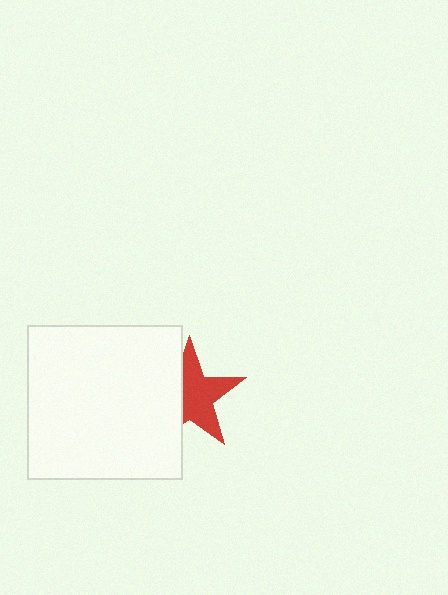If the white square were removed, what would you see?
You would see the complete red star.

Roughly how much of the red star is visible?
About half of it is visible (roughly 61%).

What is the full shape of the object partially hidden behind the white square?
The partially hidden object is a red star.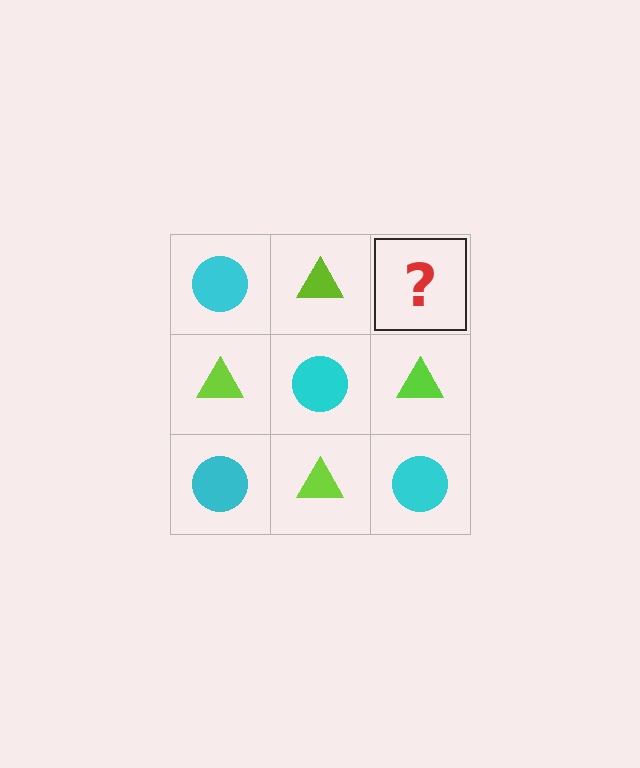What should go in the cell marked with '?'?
The missing cell should contain a cyan circle.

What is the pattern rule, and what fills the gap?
The rule is that it alternates cyan circle and lime triangle in a checkerboard pattern. The gap should be filled with a cyan circle.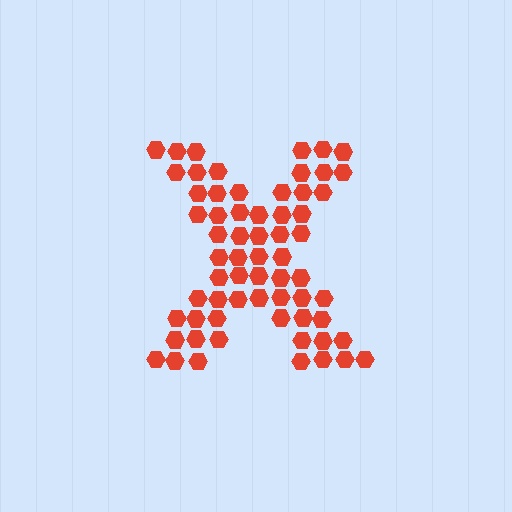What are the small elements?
The small elements are hexagons.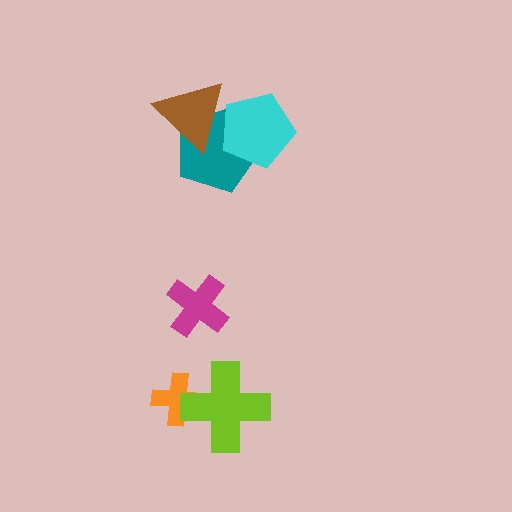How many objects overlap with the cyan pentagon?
2 objects overlap with the cyan pentagon.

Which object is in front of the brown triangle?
The cyan pentagon is in front of the brown triangle.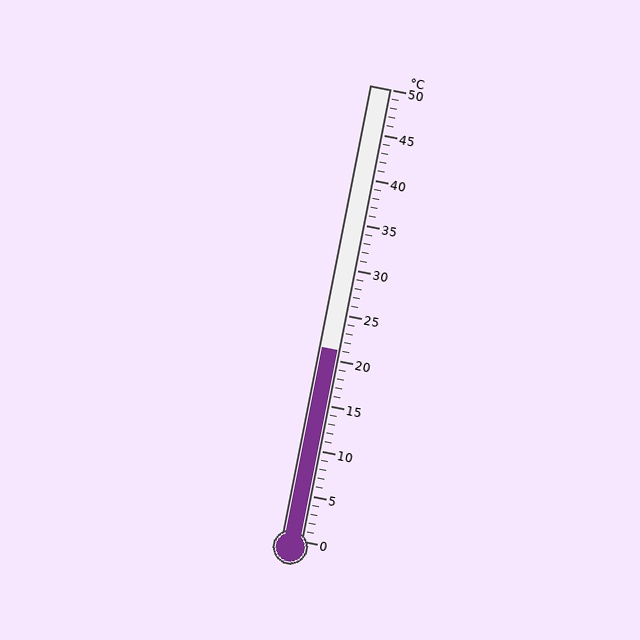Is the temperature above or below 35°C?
The temperature is below 35°C.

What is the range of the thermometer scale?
The thermometer scale ranges from 0°C to 50°C.